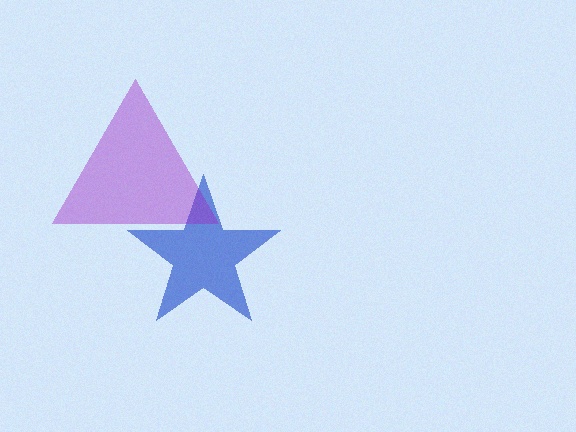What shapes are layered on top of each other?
The layered shapes are: a blue star, a purple triangle.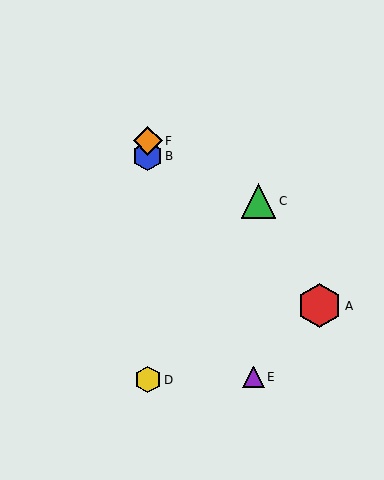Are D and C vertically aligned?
No, D is at x≈148 and C is at x≈258.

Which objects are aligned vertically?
Objects B, D, F are aligned vertically.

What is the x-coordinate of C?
Object C is at x≈258.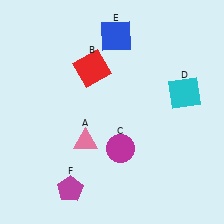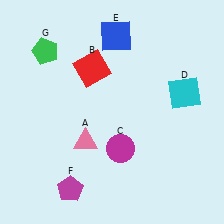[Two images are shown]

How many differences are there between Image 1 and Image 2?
There is 1 difference between the two images.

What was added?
A green pentagon (G) was added in Image 2.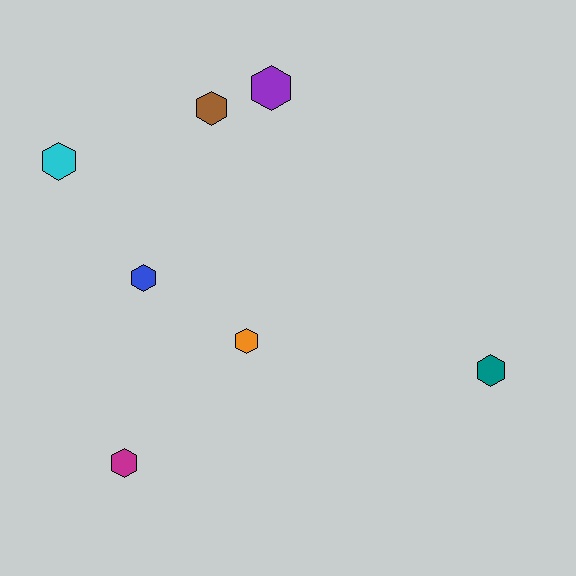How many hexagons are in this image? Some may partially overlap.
There are 7 hexagons.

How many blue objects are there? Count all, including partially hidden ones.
There is 1 blue object.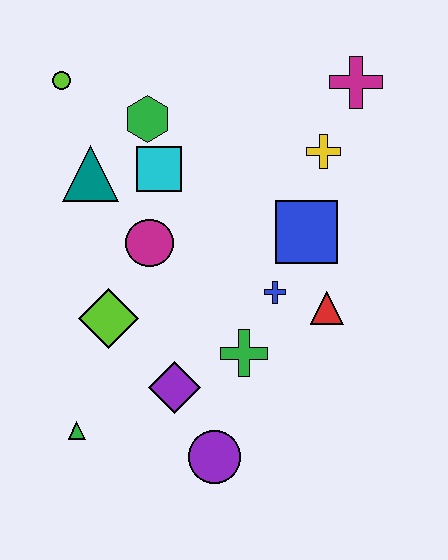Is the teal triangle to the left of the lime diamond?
Yes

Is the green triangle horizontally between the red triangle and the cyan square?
No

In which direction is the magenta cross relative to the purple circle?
The magenta cross is above the purple circle.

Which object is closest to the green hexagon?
The cyan square is closest to the green hexagon.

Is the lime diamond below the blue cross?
Yes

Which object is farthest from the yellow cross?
The green triangle is farthest from the yellow cross.